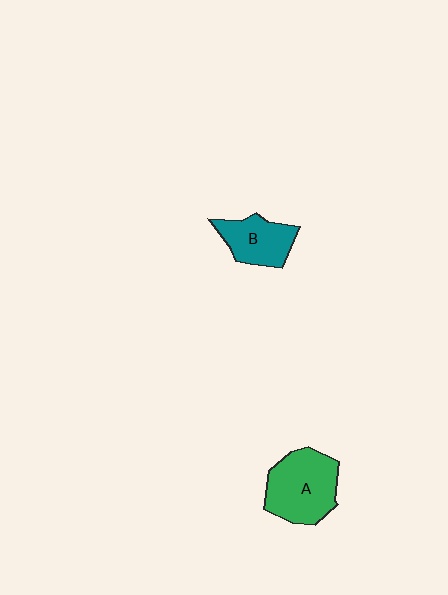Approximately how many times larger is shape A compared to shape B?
Approximately 1.5 times.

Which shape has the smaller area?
Shape B (teal).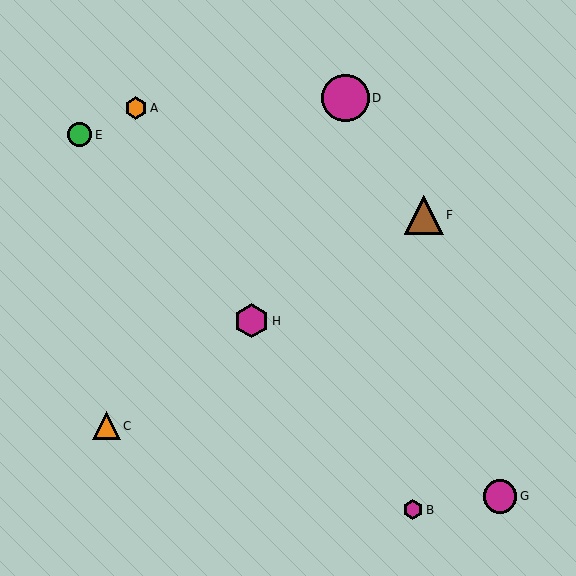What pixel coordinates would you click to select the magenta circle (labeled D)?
Click at (345, 98) to select the magenta circle D.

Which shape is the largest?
The magenta circle (labeled D) is the largest.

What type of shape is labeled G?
Shape G is a magenta circle.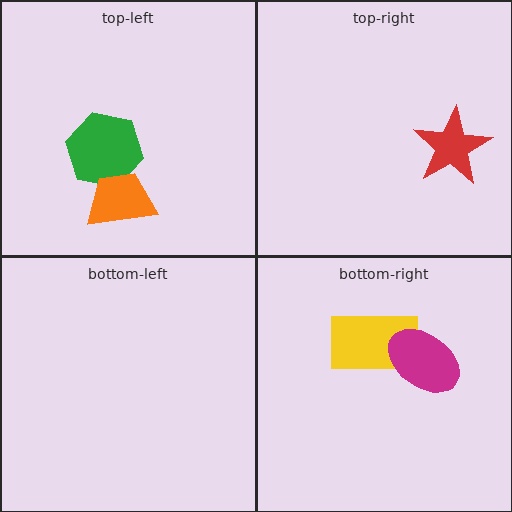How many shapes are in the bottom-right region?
2.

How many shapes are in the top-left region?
2.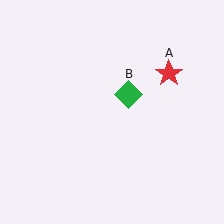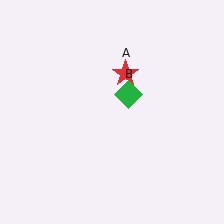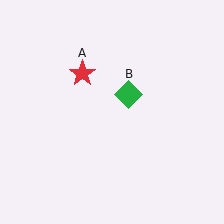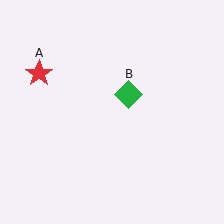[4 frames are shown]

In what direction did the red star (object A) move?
The red star (object A) moved left.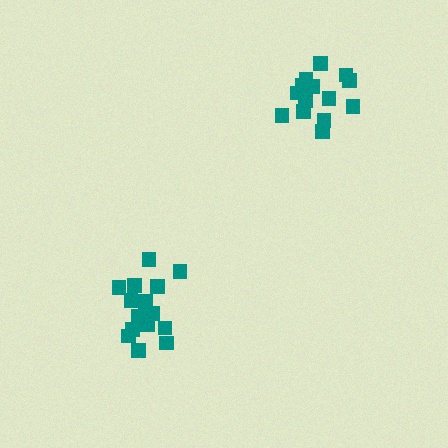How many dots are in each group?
Group 1: 15 dots, Group 2: 14 dots (29 total).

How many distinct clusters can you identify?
There are 2 distinct clusters.